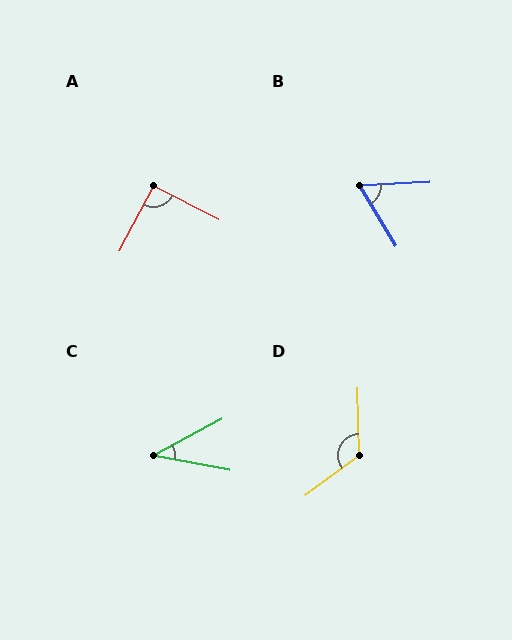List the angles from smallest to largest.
C (39°), B (61°), A (90°), D (125°).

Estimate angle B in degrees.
Approximately 61 degrees.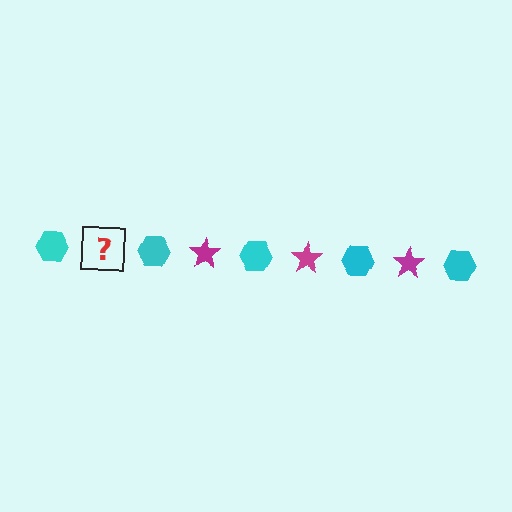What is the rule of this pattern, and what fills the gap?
The rule is that the pattern alternates between cyan hexagon and magenta star. The gap should be filled with a magenta star.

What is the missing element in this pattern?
The missing element is a magenta star.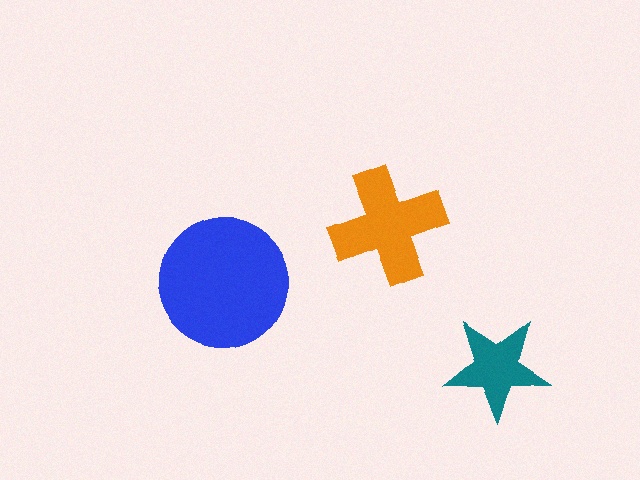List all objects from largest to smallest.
The blue circle, the orange cross, the teal star.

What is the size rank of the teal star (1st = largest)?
3rd.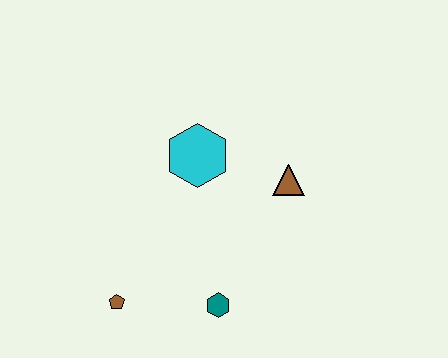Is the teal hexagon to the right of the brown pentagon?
Yes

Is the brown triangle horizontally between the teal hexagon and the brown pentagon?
No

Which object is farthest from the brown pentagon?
The brown triangle is farthest from the brown pentagon.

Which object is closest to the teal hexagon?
The brown pentagon is closest to the teal hexagon.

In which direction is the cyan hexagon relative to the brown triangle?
The cyan hexagon is to the left of the brown triangle.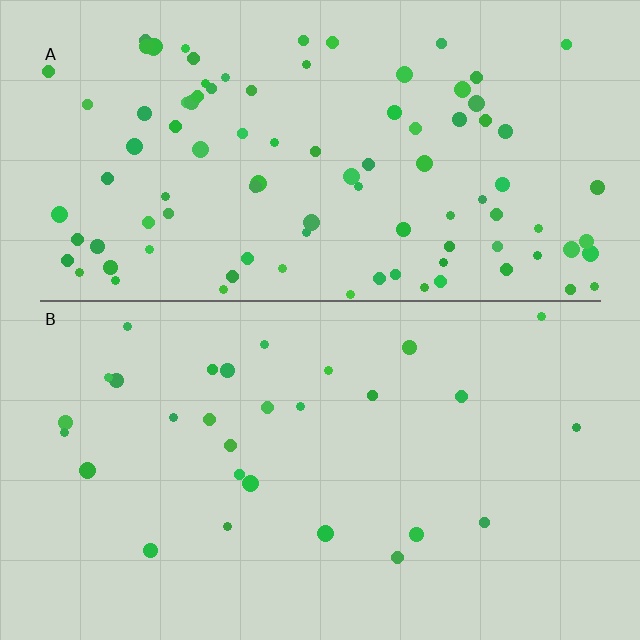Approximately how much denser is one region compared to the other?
Approximately 3.4× — region A over region B.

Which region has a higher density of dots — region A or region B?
A (the top).